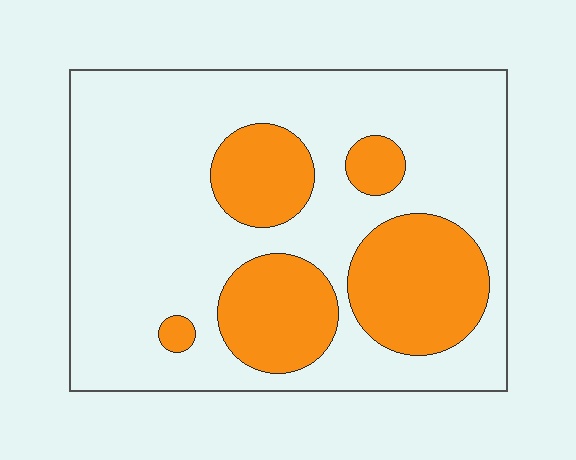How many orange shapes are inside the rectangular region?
5.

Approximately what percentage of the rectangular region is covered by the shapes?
Approximately 30%.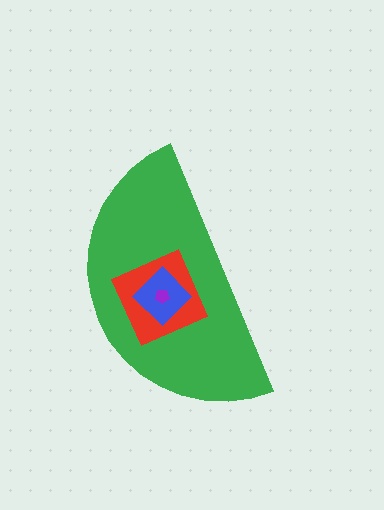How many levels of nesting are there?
4.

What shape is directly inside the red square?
The blue diamond.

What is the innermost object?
The purple pentagon.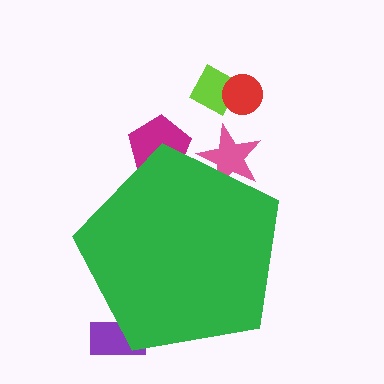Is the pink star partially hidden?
Yes, the pink star is partially hidden behind the green pentagon.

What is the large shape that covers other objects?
A green pentagon.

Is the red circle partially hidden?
No, the red circle is fully visible.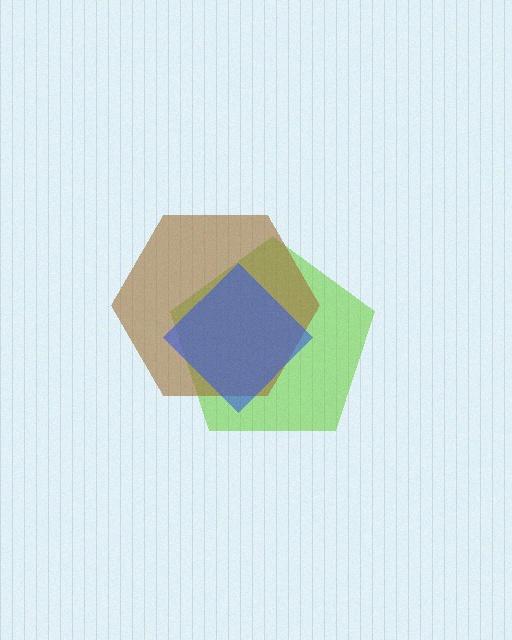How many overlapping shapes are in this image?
There are 3 overlapping shapes in the image.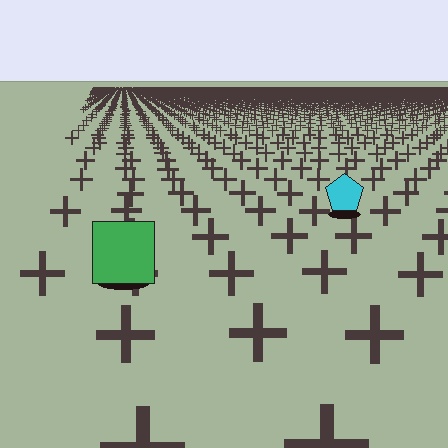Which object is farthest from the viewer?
The cyan pentagon is farthest from the viewer. It appears smaller and the ground texture around it is denser.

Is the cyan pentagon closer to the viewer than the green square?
No. The green square is closer — you can tell from the texture gradient: the ground texture is coarser near it.